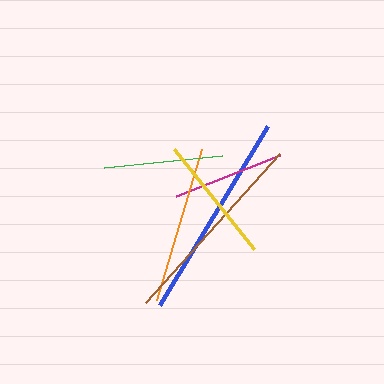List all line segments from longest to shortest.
From longest to shortest: blue, brown, orange, yellow, green, magenta.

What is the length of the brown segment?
The brown segment is approximately 200 pixels long.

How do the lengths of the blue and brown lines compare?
The blue and brown lines are approximately the same length.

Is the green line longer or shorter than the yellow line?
The yellow line is longer than the green line.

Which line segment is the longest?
The blue line is the longest at approximately 209 pixels.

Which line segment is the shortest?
The magenta line is the shortest at approximately 111 pixels.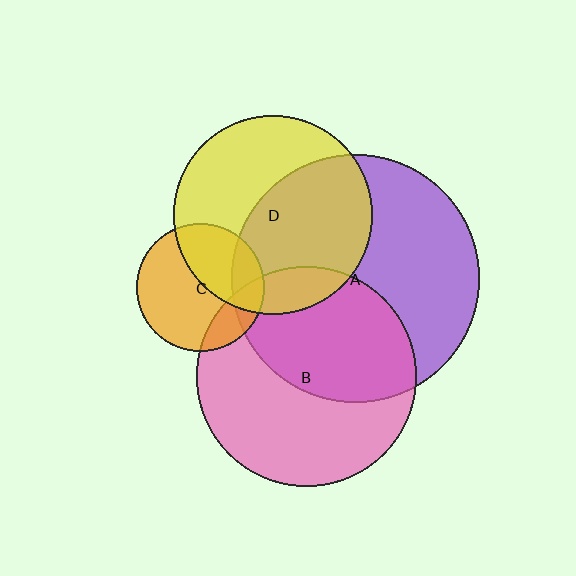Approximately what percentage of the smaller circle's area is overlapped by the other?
Approximately 55%.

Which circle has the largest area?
Circle A (purple).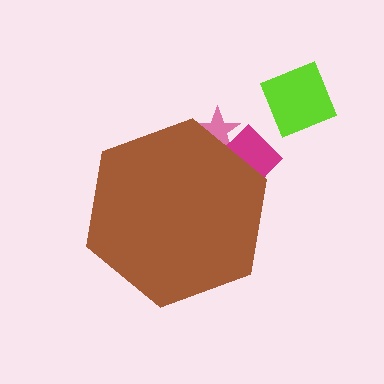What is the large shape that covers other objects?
A brown hexagon.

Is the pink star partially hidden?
Yes, the pink star is partially hidden behind the brown hexagon.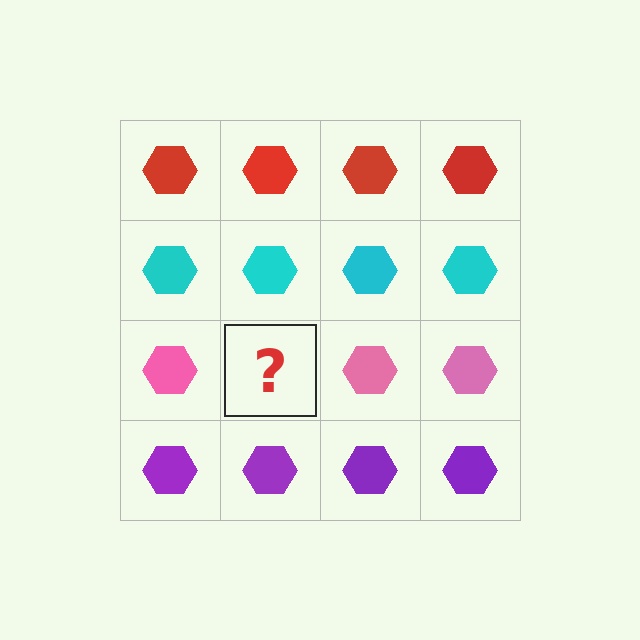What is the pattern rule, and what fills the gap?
The rule is that each row has a consistent color. The gap should be filled with a pink hexagon.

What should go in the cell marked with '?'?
The missing cell should contain a pink hexagon.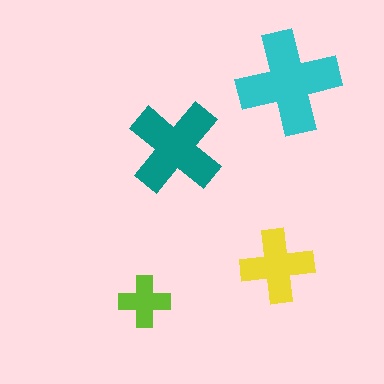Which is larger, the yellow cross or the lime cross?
The yellow one.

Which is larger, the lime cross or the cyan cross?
The cyan one.